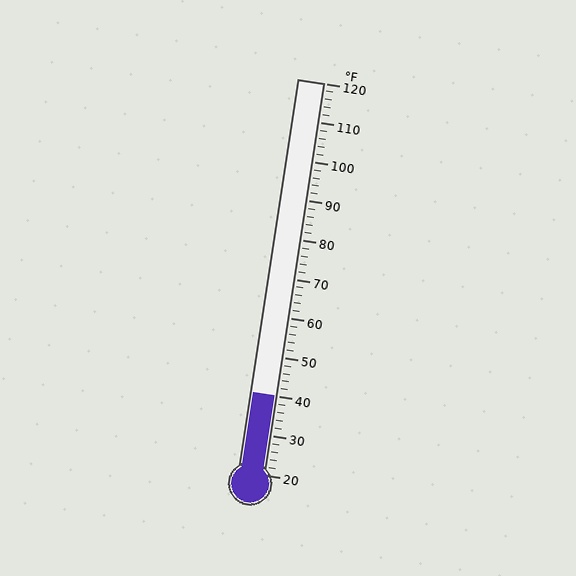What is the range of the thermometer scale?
The thermometer scale ranges from 20°F to 120°F.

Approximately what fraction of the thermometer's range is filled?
The thermometer is filled to approximately 20% of its range.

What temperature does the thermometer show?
The thermometer shows approximately 40°F.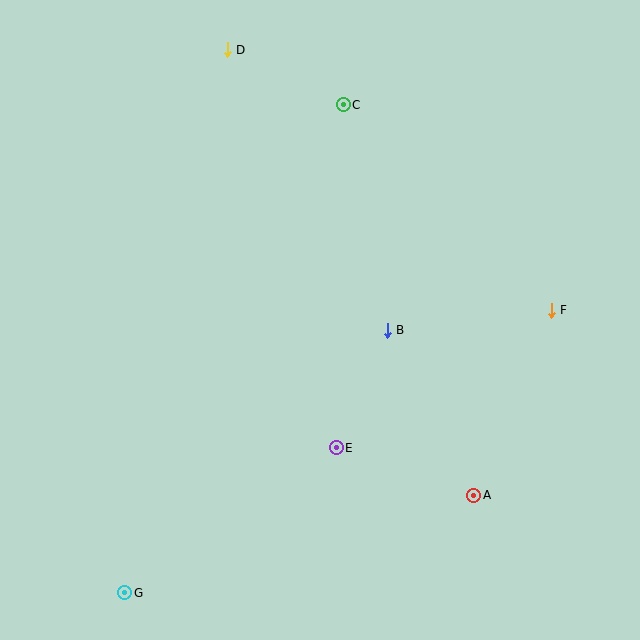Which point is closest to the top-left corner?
Point D is closest to the top-left corner.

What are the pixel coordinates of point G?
Point G is at (125, 593).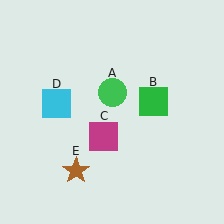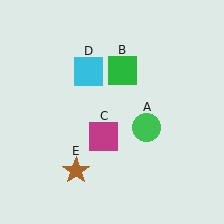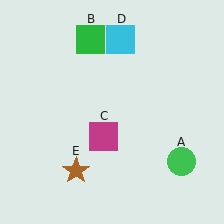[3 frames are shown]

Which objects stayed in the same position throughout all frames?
Magenta square (object C) and brown star (object E) remained stationary.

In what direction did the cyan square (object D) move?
The cyan square (object D) moved up and to the right.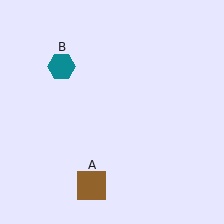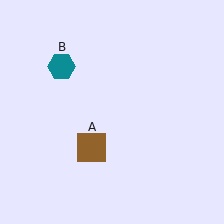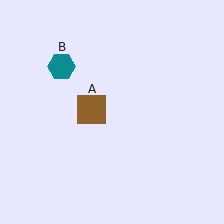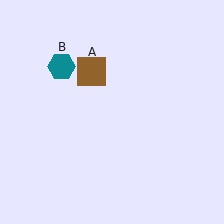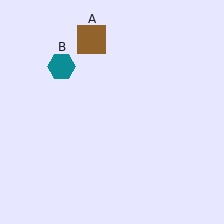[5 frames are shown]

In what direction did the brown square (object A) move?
The brown square (object A) moved up.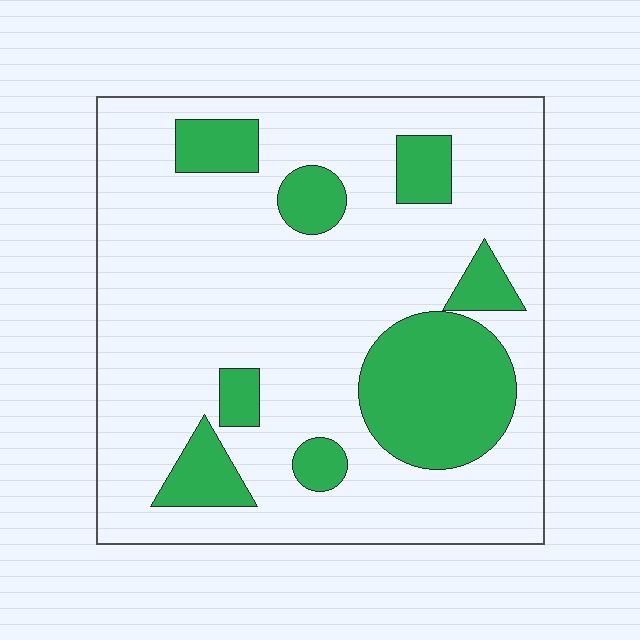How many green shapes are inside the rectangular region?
8.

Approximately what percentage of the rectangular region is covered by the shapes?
Approximately 20%.